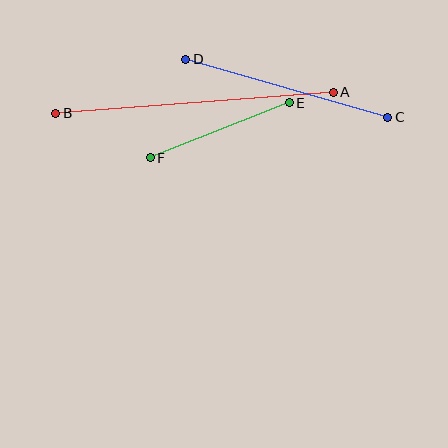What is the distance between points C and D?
The distance is approximately 210 pixels.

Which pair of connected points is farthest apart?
Points A and B are farthest apart.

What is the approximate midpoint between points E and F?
The midpoint is at approximately (220, 130) pixels.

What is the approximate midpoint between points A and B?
The midpoint is at approximately (195, 103) pixels.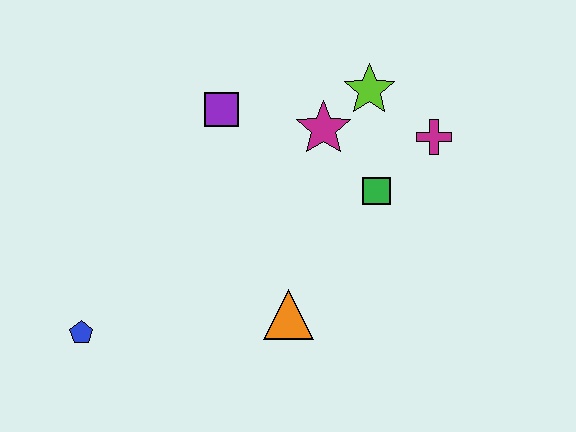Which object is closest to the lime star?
The magenta star is closest to the lime star.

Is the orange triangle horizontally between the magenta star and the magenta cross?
No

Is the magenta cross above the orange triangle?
Yes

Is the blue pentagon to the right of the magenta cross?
No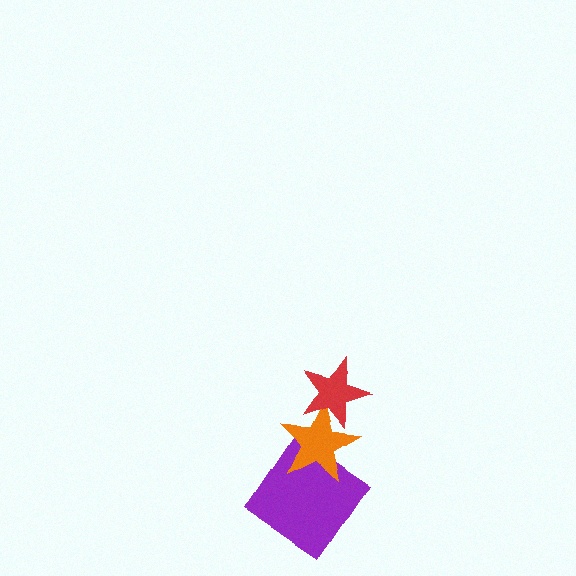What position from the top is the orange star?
The orange star is 2nd from the top.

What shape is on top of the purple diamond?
The orange star is on top of the purple diamond.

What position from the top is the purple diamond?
The purple diamond is 3rd from the top.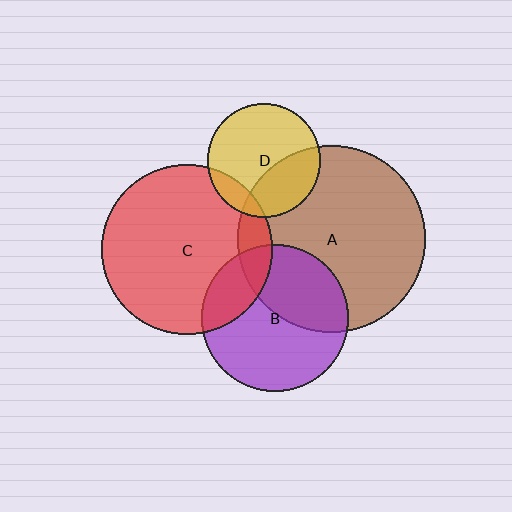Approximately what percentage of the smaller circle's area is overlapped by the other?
Approximately 35%.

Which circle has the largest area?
Circle A (brown).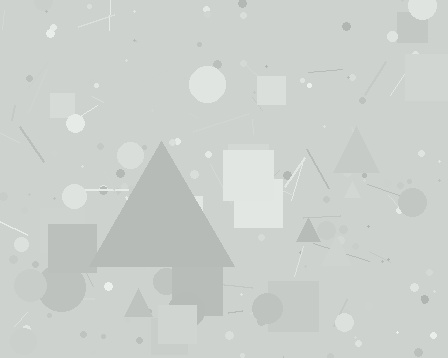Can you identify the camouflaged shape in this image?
The camouflaged shape is a triangle.